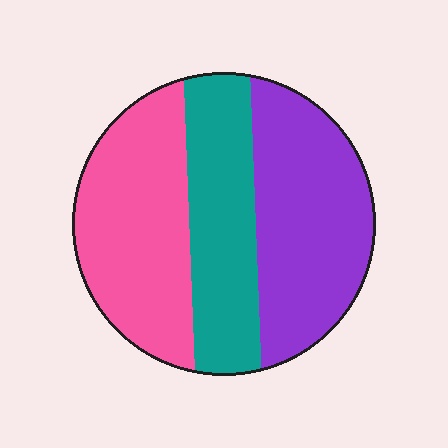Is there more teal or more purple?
Purple.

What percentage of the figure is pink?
Pink takes up between a third and a half of the figure.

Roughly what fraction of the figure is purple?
Purple takes up between a quarter and a half of the figure.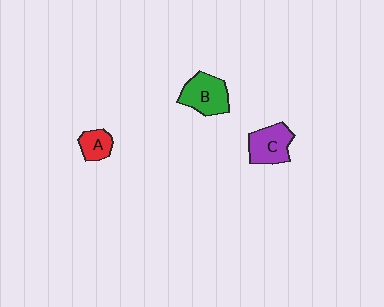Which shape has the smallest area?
Shape A (red).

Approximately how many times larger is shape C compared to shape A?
Approximately 1.7 times.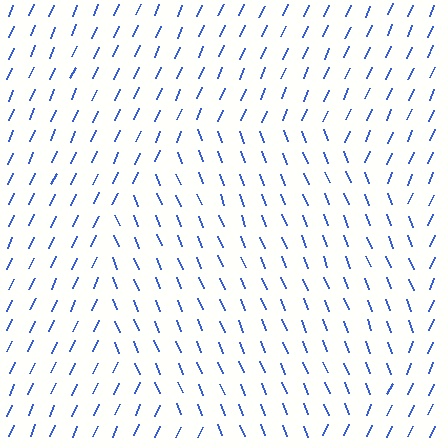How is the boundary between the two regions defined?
The boundary is defined purely by a change in line orientation (approximately 45 degrees difference). All lines are the same color and thickness.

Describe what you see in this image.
The image is filled with small blue line segments. A circle region in the image has lines oriented differently from the surrounding lines, creating a visible texture boundary.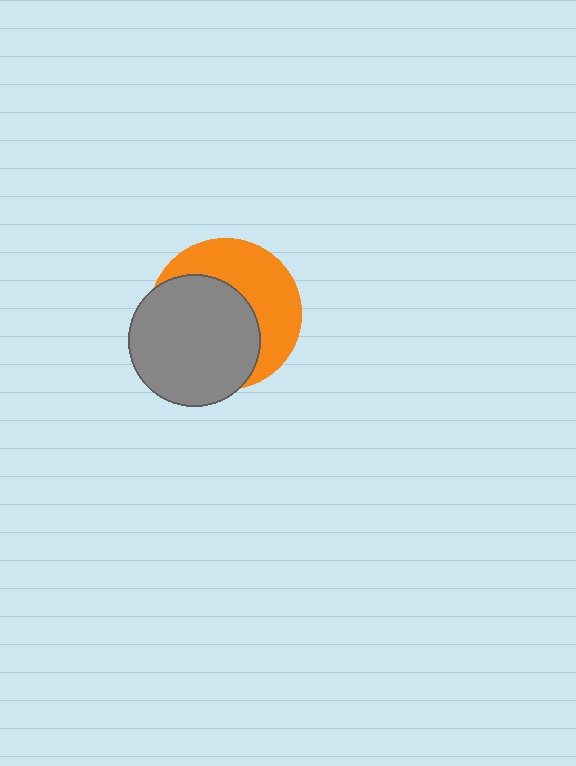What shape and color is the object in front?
The object in front is a gray circle.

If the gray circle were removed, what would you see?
You would see the complete orange circle.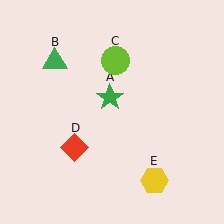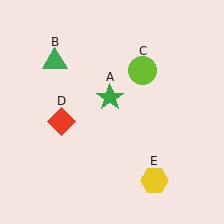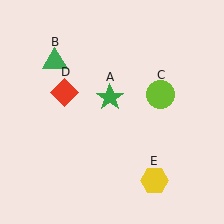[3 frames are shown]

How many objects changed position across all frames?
2 objects changed position: lime circle (object C), red diamond (object D).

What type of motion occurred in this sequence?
The lime circle (object C), red diamond (object D) rotated clockwise around the center of the scene.